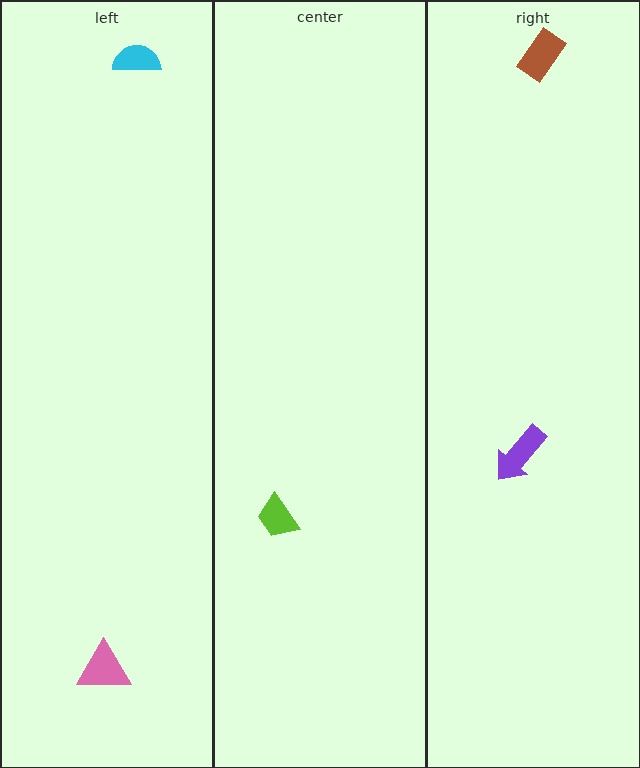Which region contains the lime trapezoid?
The center region.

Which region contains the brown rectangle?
The right region.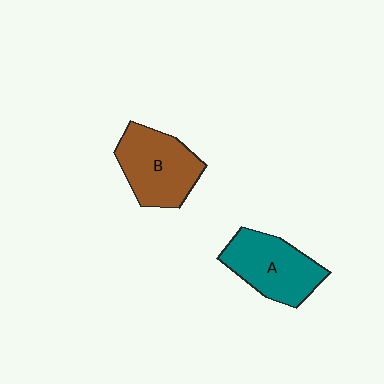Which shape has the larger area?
Shape B (brown).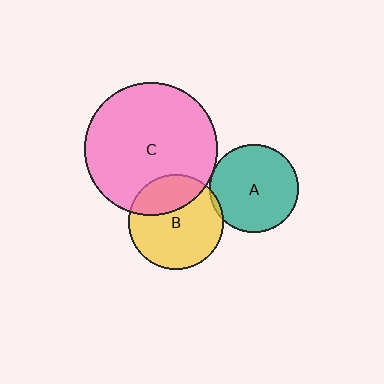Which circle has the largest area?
Circle C (pink).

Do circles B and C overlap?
Yes.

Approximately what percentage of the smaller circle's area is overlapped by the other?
Approximately 30%.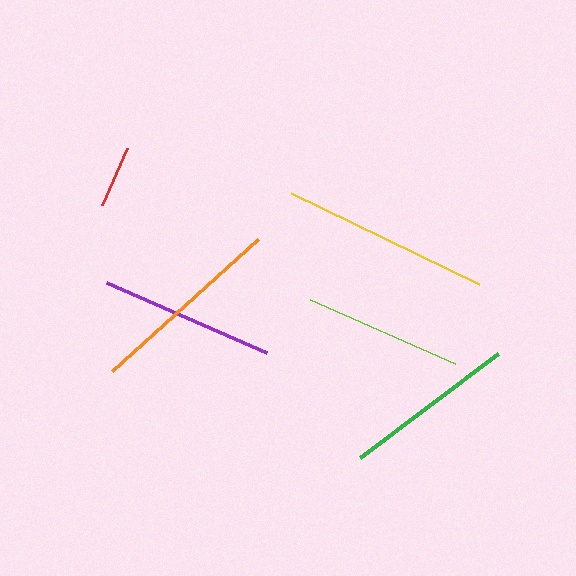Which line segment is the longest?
The yellow line is the longest at approximately 209 pixels.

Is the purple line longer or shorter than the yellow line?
The yellow line is longer than the purple line.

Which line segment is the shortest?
The red line is the shortest at approximately 61 pixels.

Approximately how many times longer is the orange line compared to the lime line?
The orange line is approximately 1.2 times the length of the lime line.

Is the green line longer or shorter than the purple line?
The purple line is longer than the green line.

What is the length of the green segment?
The green segment is approximately 173 pixels long.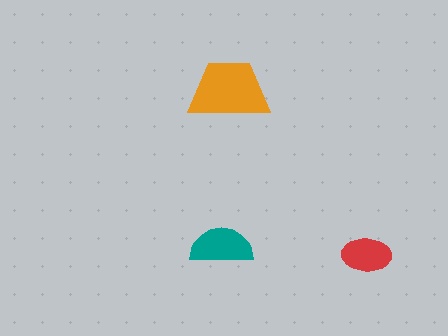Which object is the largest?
The orange trapezoid.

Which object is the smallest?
The red ellipse.